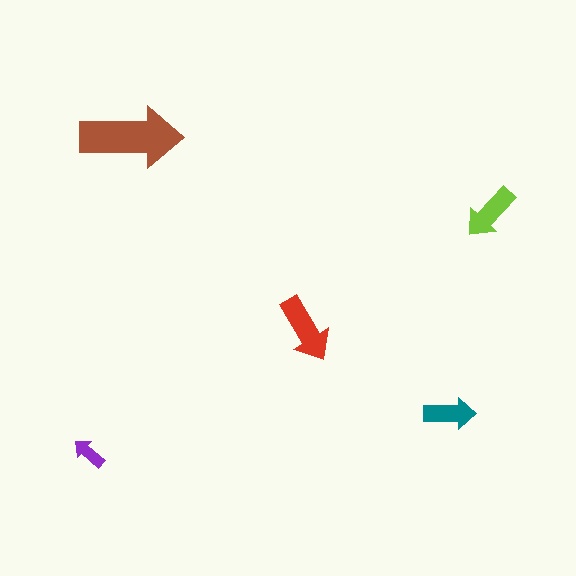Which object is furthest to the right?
The lime arrow is rightmost.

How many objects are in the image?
There are 5 objects in the image.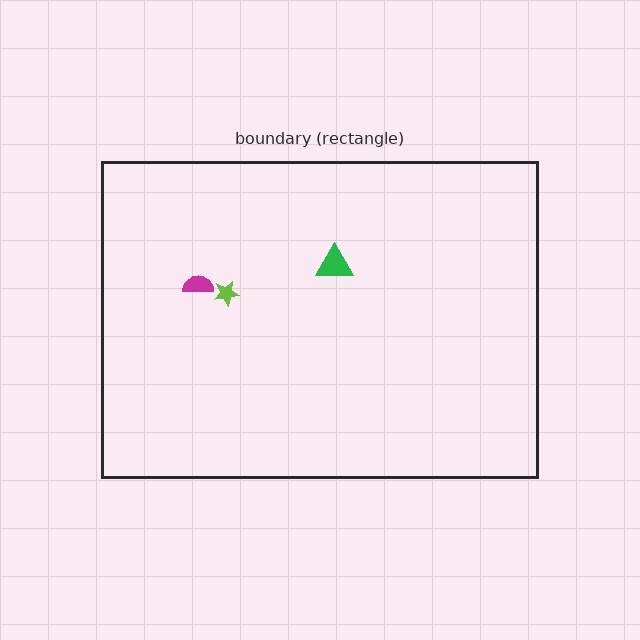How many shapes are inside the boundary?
3 inside, 0 outside.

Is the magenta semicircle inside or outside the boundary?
Inside.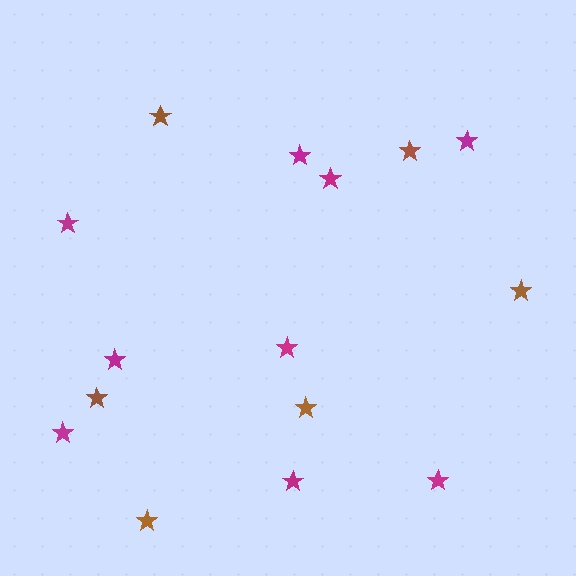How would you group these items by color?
There are 2 groups: one group of magenta stars (9) and one group of brown stars (6).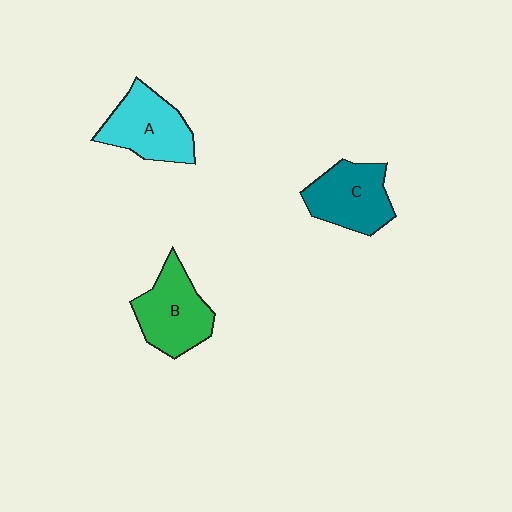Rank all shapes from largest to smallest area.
From largest to smallest: A (cyan), B (green), C (teal).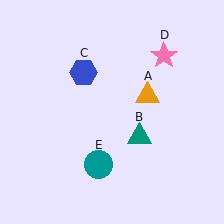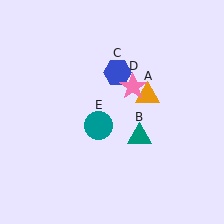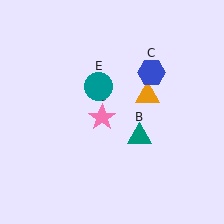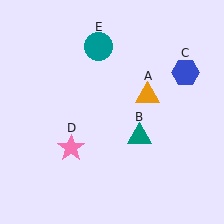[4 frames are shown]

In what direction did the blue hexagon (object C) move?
The blue hexagon (object C) moved right.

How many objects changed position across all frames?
3 objects changed position: blue hexagon (object C), pink star (object D), teal circle (object E).